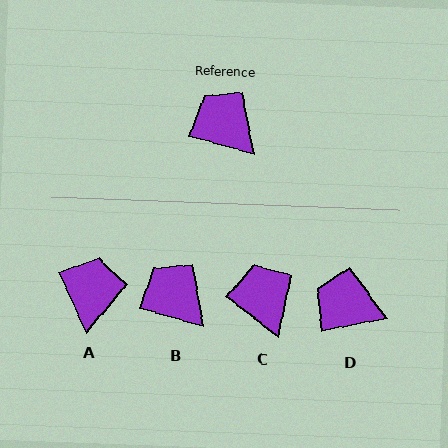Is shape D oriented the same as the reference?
No, it is off by about 26 degrees.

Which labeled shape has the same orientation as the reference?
B.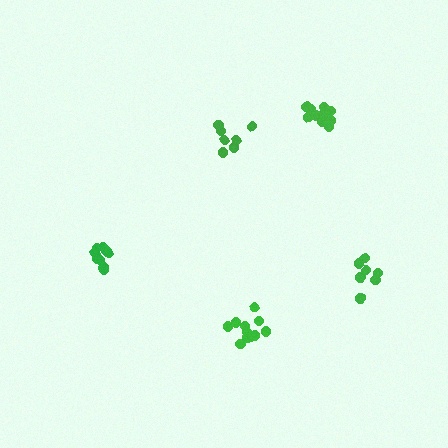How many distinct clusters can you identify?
There are 5 distinct clusters.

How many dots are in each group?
Group 1: 7 dots, Group 2: 7 dots, Group 3: 11 dots, Group 4: 10 dots, Group 5: 11 dots (46 total).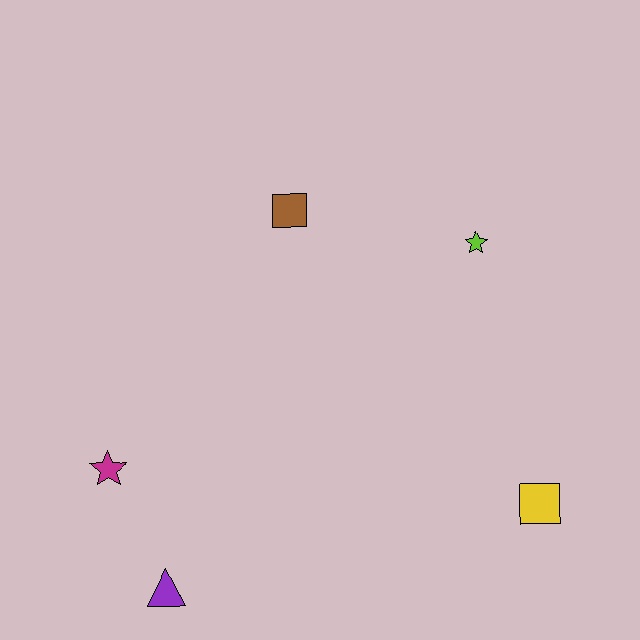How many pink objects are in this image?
There are no pink objects.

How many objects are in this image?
There are 5 objects.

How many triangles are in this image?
There is 1 triangle.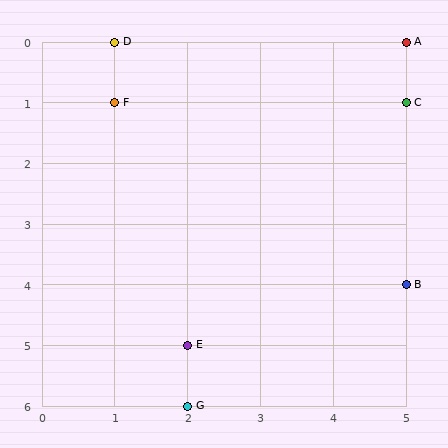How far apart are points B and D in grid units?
Points B and D are 4 columns and 4 rows apart (about 5.7 grid units diagonally).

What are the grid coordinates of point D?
Point D is at grid coordinates (1, 0).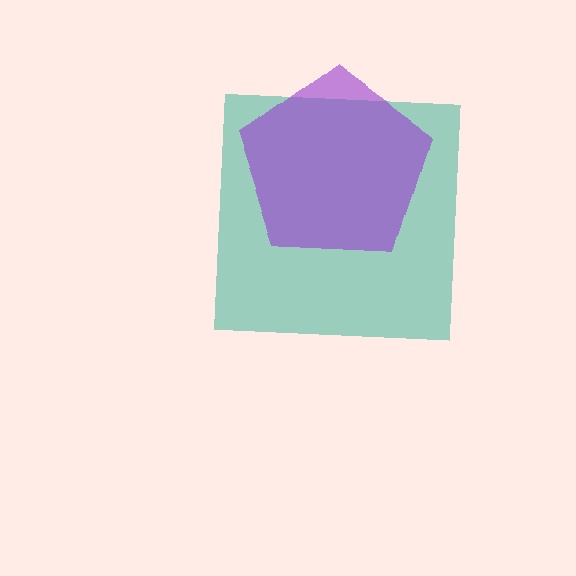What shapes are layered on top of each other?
The layered shapes are: a teal square, a purple pentagon.